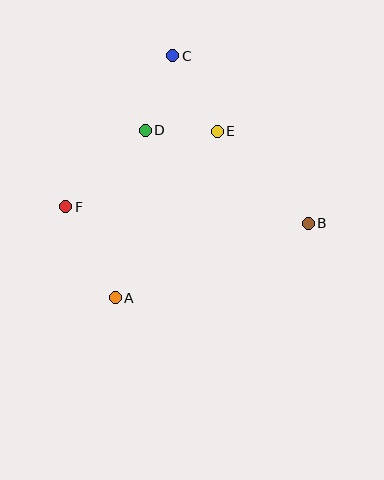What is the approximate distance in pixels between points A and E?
The distance between A and E is approximately 195 pixels.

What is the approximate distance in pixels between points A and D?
The distance between A and D is approximately 170 pixels.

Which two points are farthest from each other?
Points A and C are farthest from each other.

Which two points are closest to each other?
Points D and E are closest to each other.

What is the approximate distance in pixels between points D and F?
The distance between D and F is approximately 111 pixels.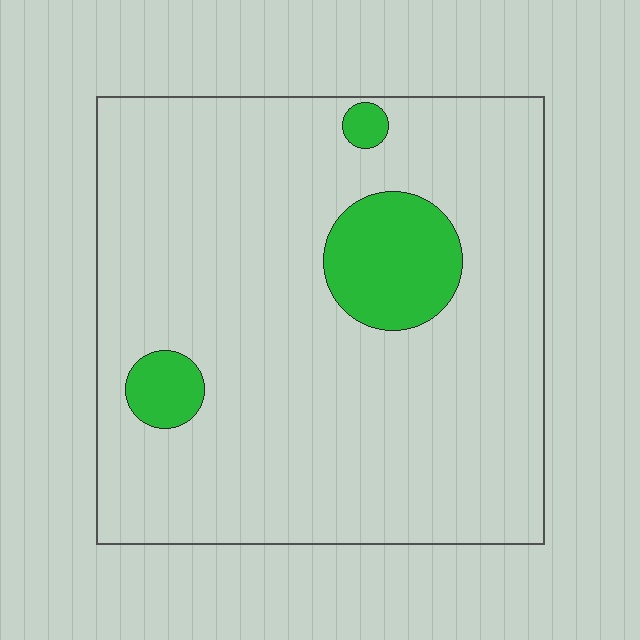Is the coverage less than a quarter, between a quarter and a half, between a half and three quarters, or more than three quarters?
Less than a quarter.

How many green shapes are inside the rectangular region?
3.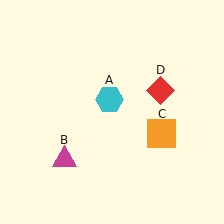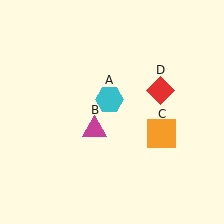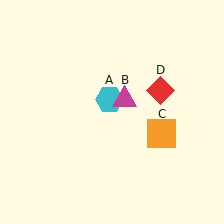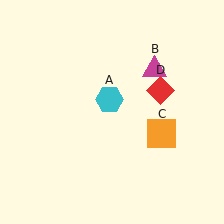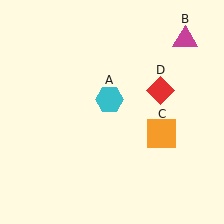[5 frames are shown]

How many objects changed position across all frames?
1 object changed position: magenta triangle (object B).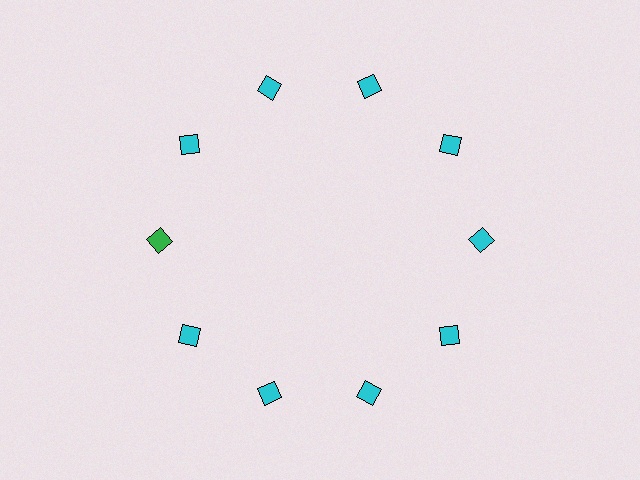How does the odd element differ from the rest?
It has a different color: green instead of cyan.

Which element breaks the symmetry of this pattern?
The green diamond at roughly the 9 o'clock position breaks the symmetry. All other shapes are cyan diamonds.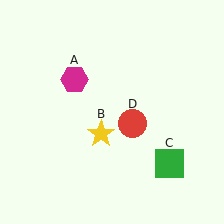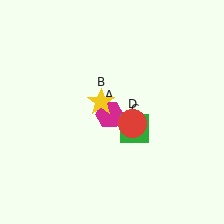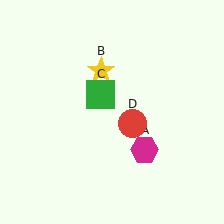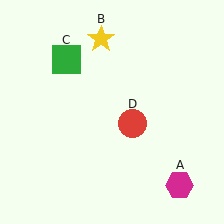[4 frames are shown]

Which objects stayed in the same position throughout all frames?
Red circle (object D) remained stationary.